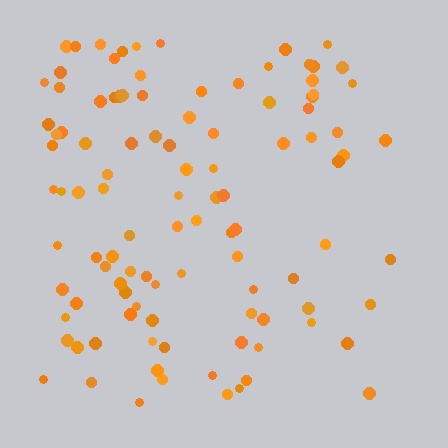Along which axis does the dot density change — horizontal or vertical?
Horizontal.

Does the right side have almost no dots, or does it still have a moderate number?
Still a moderate number, just noticeably fewer than the left.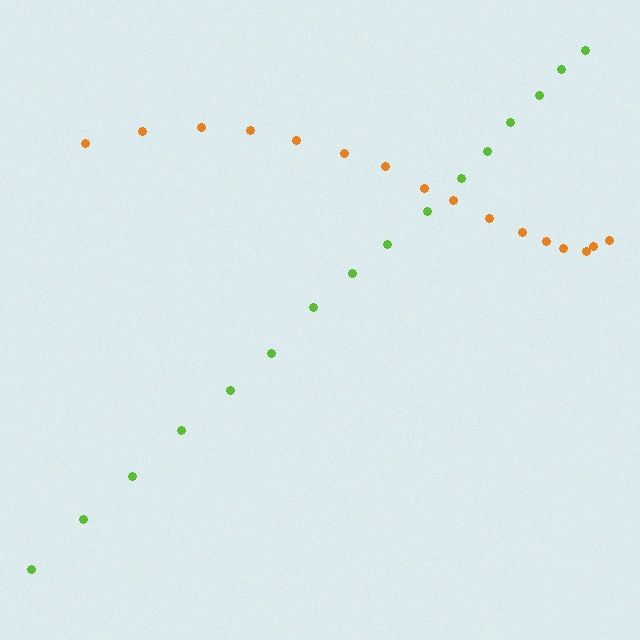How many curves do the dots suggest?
There are 2 distinct paths.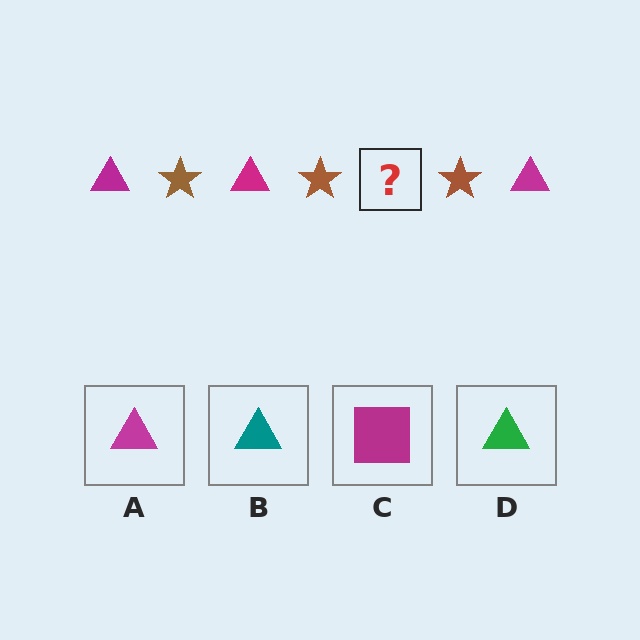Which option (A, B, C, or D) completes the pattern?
A.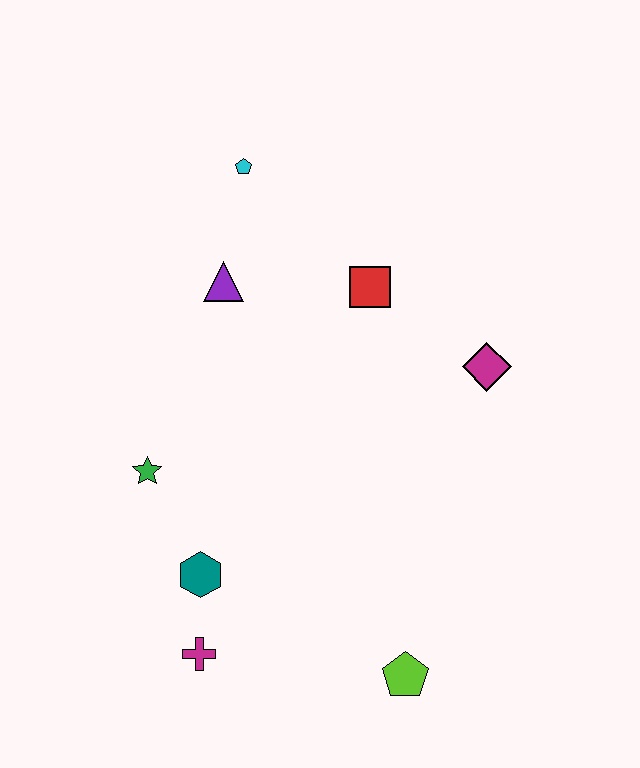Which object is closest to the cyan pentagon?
The purple triangle is closest to the cyan pentagon.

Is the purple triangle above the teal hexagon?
Yes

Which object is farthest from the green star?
The magenta diamond is farthest from the green star.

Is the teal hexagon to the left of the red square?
Yes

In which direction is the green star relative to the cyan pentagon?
The green star is below the cyan pentagon.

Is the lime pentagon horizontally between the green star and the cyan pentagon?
No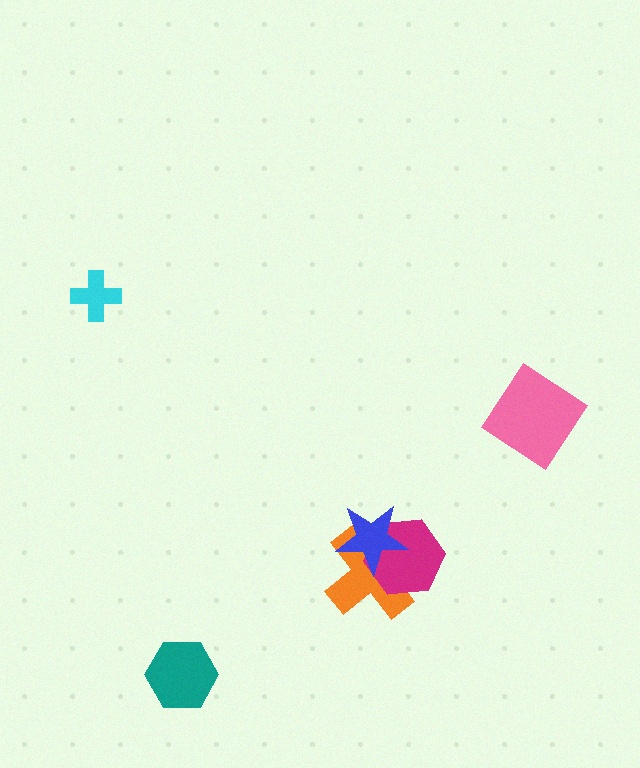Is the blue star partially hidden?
No, no other shape covers it.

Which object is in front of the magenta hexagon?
The blue star is in front of the magenta hexagon.